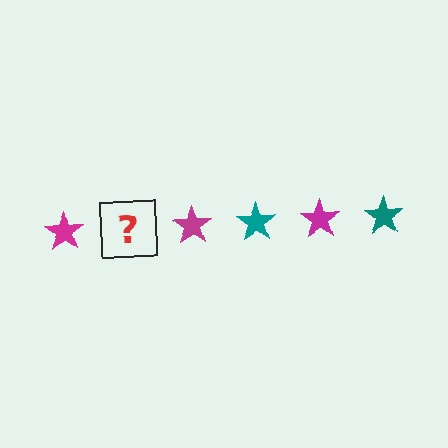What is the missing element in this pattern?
The missing element is a teal star.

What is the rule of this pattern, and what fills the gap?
The rule is that the pattern cycles through magenta, teal stars. The gap should be filled with a teal star.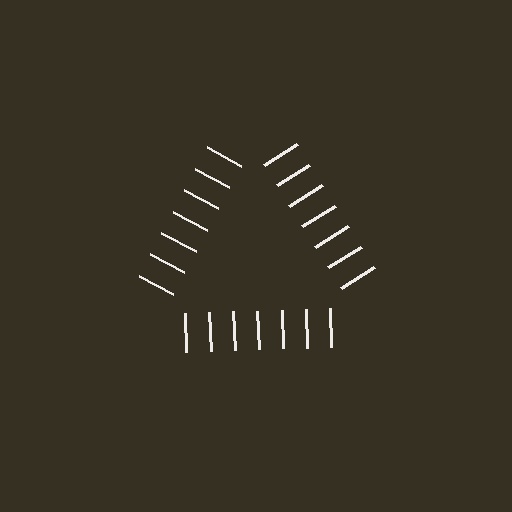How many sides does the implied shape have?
3 sides — the line-ends trace a triangle.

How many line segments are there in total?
21 — 7 along each of the 3 edges.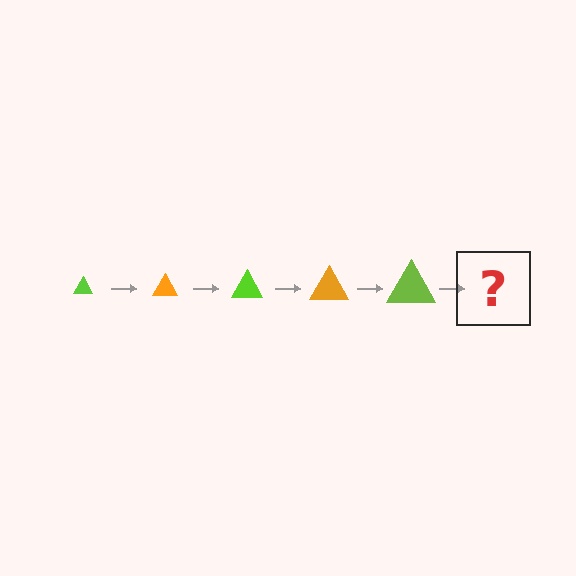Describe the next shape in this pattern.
It should be an orange triangle, larger than the previous one.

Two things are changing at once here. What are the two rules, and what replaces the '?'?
The two rules are that the triangle grows larger each step and the color cycles through lime and orange. The '?' should be an orange triangle, larger than the previous one.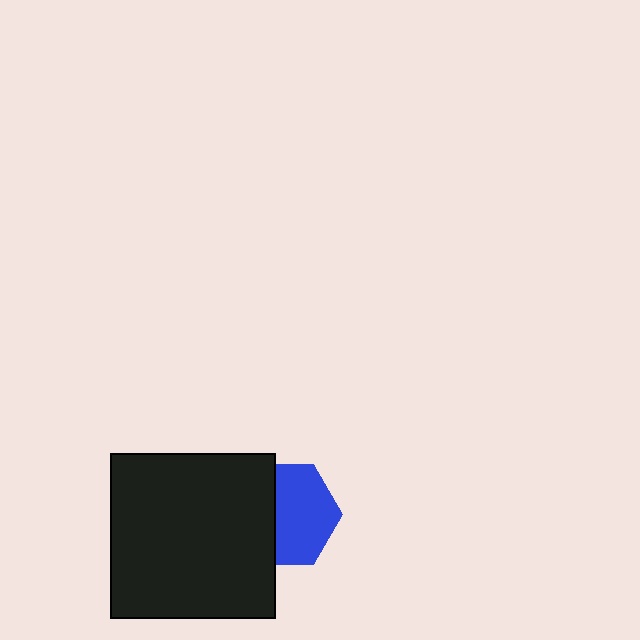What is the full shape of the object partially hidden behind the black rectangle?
The partially hidden object is a blue hexagon.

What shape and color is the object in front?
The object in front is a black rectangle.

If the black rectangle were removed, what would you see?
You would see the complete blue hexagon.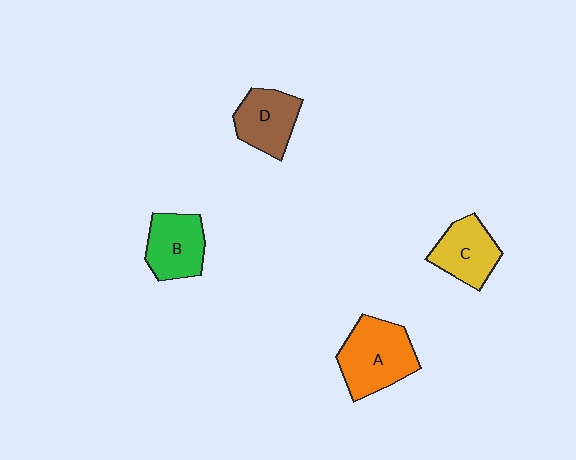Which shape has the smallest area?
Shape D (brown).